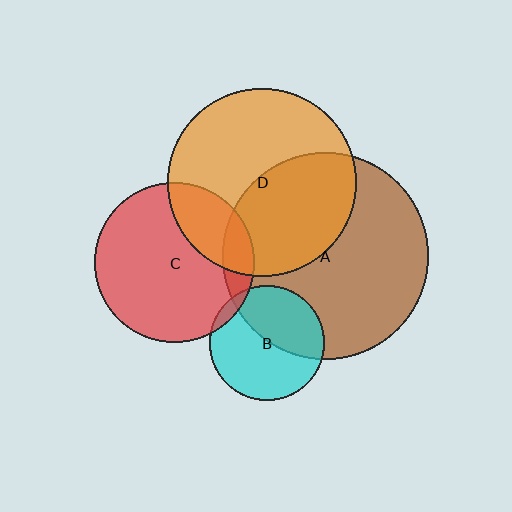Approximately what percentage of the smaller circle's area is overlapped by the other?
Approximately 40%.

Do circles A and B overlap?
Yes.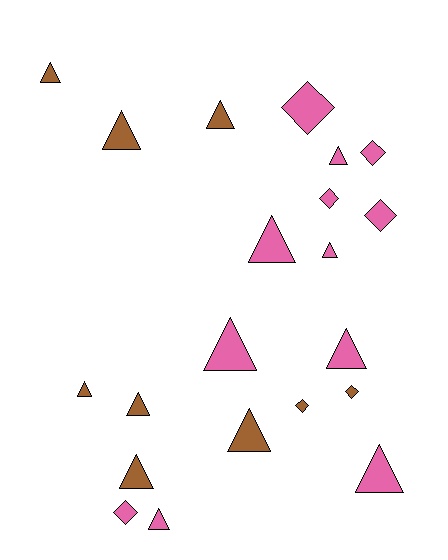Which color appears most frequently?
Pink, with 12 objects.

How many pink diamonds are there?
There are 5 pink diamonds.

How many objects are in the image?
There are 21 objects.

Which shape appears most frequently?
Triangle, with 14 objects.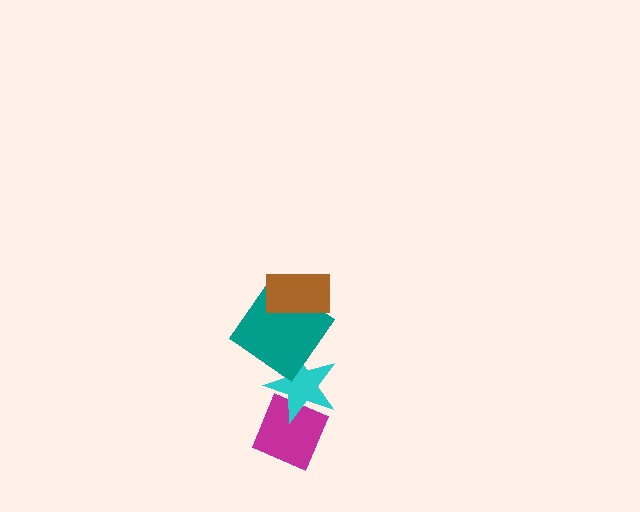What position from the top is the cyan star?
The cyan star is 3rd from the top.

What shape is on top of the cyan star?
The teal diamond is on top of the cyan star.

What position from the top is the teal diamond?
The teal diamond is 2nd from the top.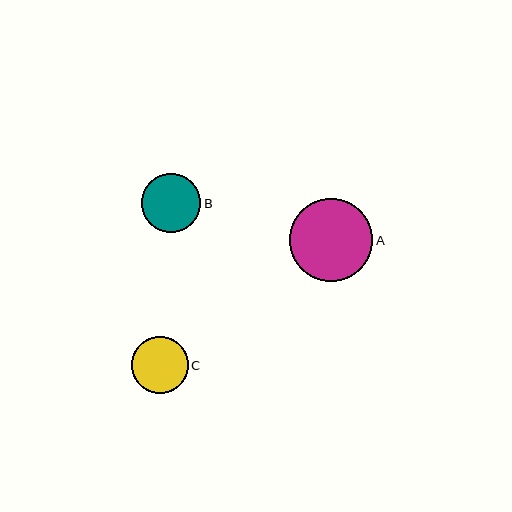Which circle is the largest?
Circle A is the largest with a size of approximately 83 pixels.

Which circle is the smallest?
Circle C is the smallest with a size of approximately 57 pixels.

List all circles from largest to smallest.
From largest to smallest: A, B, C.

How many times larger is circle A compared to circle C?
Circle A is approximately 1.5 times the size of circle C.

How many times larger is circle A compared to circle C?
Circle A is approximately 1.5 times the size of circle C.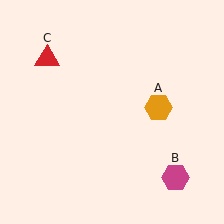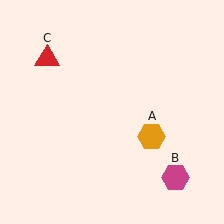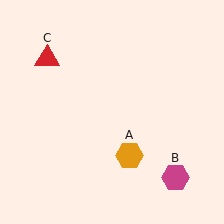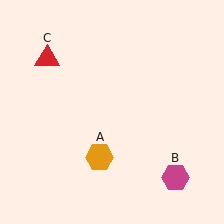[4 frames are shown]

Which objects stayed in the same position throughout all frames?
Magenta hexagon (object B) and red triangle (object C) remained stationary.